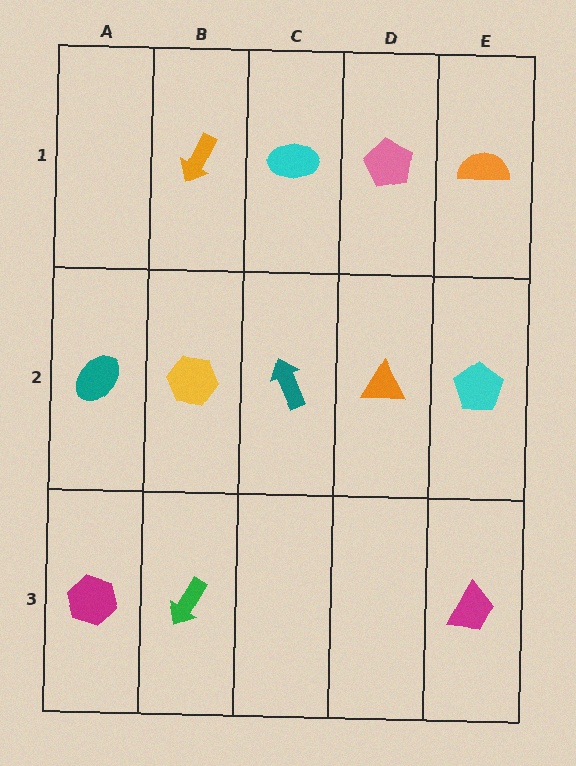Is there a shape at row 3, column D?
No, that cell is empty.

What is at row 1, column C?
A cyan ellipse.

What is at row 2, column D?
An orange triangle.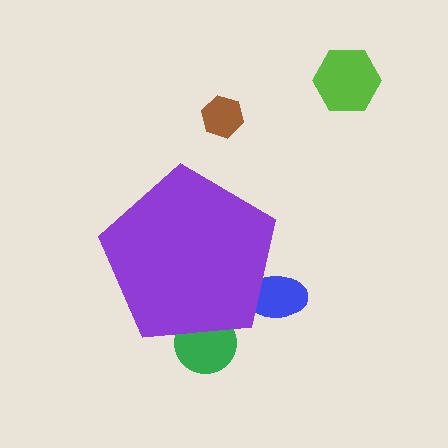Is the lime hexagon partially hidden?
No, the lime hexagon is fully visible.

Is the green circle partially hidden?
Yes, the green circle is partially hidden behind the purple pentagon.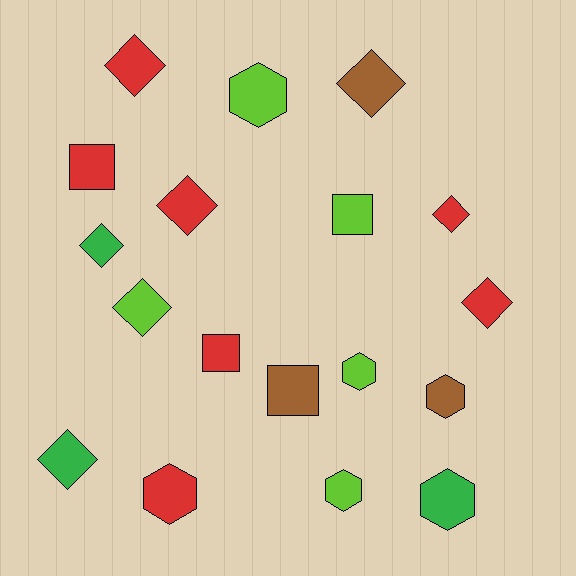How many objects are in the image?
There are 18 objects.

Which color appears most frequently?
Red, with 7 objects.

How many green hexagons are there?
There is 1 green hexagon.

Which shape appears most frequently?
Diamond, with 8 objects.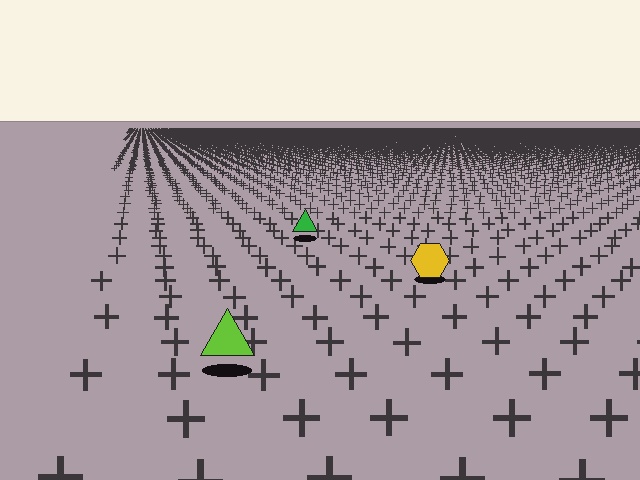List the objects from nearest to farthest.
From nearest to farthest: the lime triangle, the yellow hexagon, the green triangle.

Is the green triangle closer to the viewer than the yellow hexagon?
No. The yellow hexagon is closer — you can tell from the texture gradient: the ground texture is coarser near it.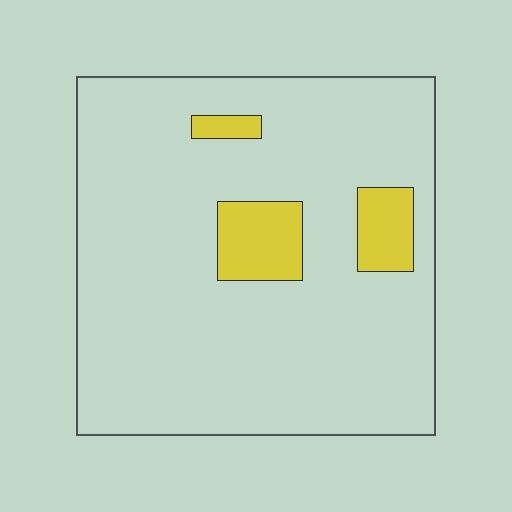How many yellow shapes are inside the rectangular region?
3.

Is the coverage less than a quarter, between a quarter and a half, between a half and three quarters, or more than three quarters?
Less than a quarter.